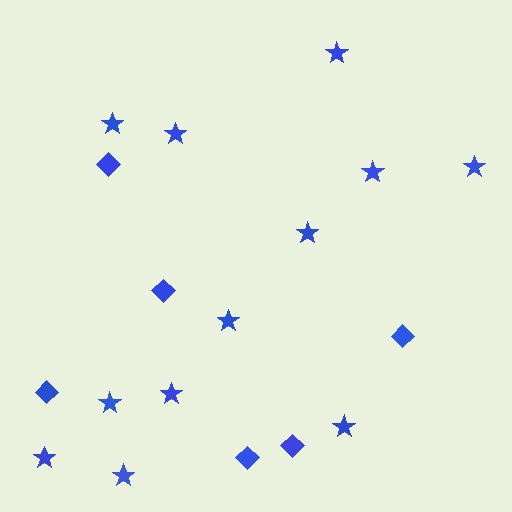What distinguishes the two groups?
There are 2 groups: one group of stars (12) and one group of diamonds (6).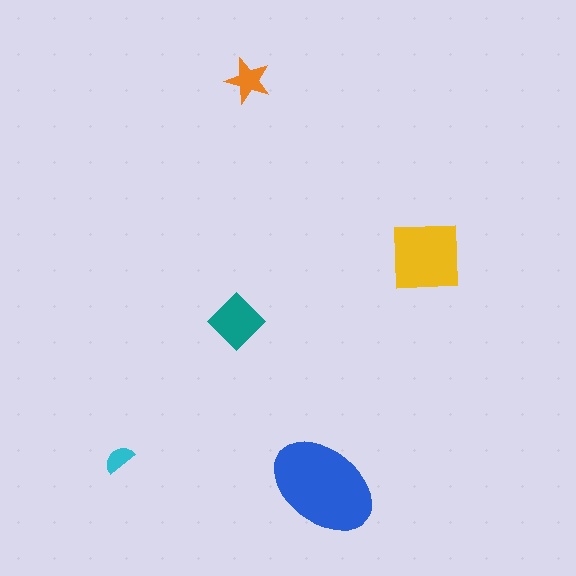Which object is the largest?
The blue ellipse.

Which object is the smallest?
The cyan semicircle.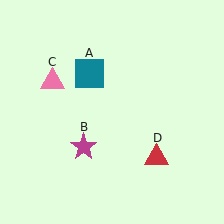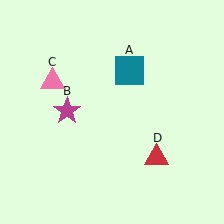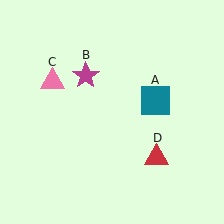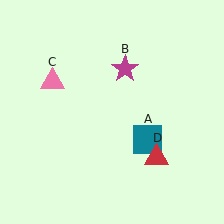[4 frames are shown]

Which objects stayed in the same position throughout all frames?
Pink triangle (object C) and red triangle (object D) remained stationary.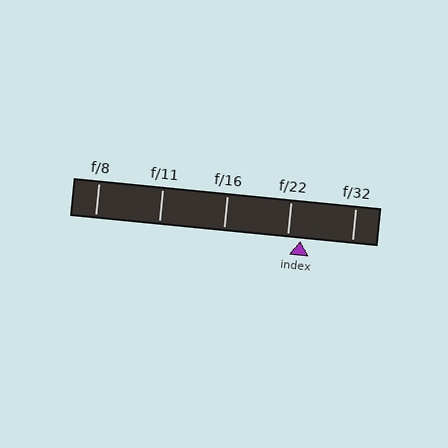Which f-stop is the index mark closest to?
The index mark is closest to f/22.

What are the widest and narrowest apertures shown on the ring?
The widest aperture shown is f/8 and the narrowest is f/32.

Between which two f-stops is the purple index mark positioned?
The index mark is between f/22 and f/32.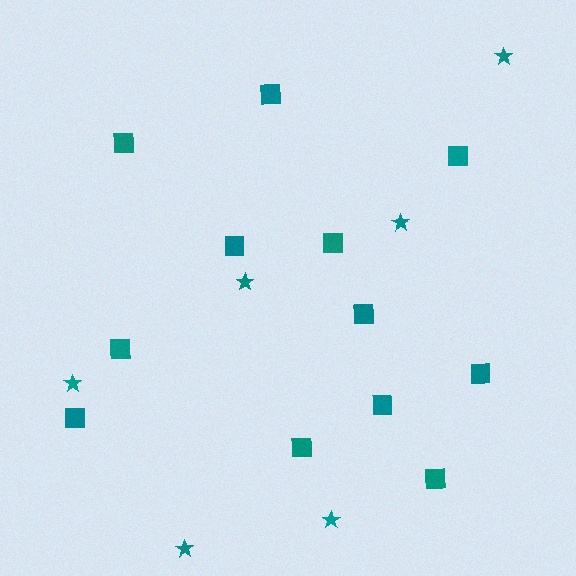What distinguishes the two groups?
There are 2 groups: one group of stars (6) and one group of squares (12).